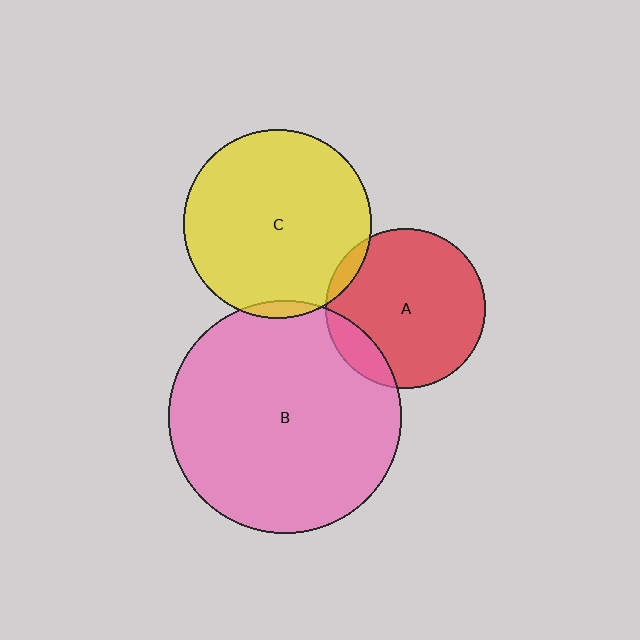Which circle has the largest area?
Circle B (pink).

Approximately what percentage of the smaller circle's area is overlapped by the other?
Approximately 5%.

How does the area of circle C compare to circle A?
Approximately 1.4 times.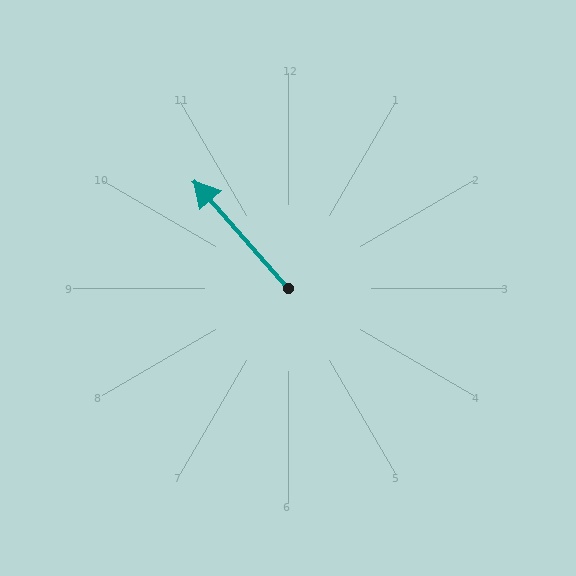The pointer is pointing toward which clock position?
Roughly 11 o'clock.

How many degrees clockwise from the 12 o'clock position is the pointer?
Approximately 319 degrees.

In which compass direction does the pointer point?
Northwest.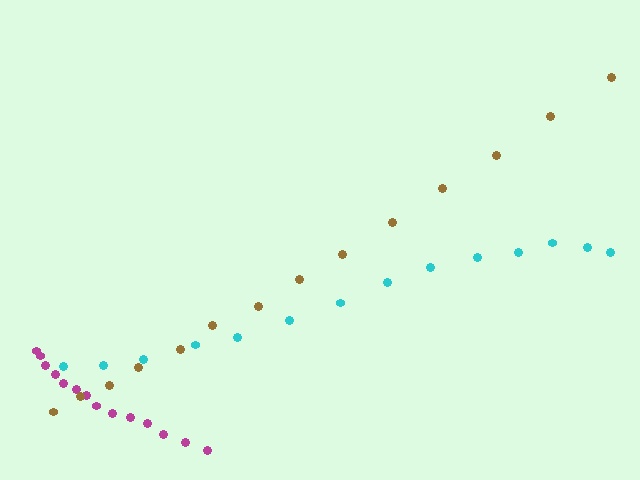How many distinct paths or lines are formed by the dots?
There are 3 distinct paths.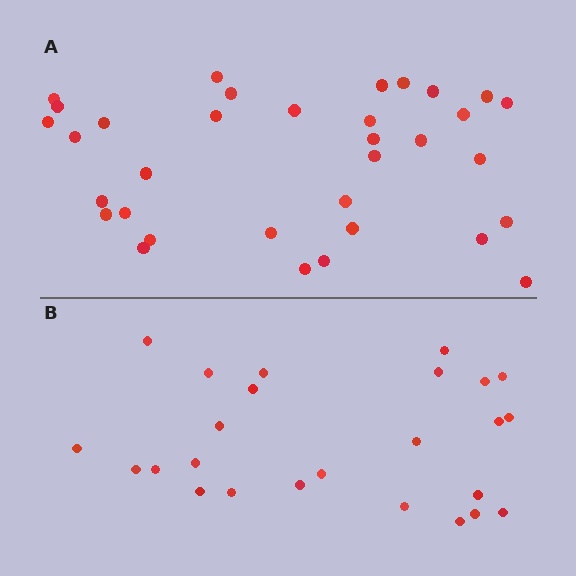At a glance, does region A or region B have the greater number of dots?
Region A (the top region) has more dots.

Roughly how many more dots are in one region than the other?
Region A has roughly 8 or so more dots than region B.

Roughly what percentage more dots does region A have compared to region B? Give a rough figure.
About 35% more.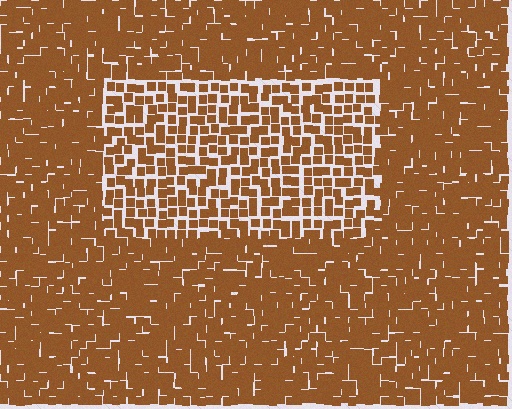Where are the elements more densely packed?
The elements are more densely packed outside the rectangle boundary.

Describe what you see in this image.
The image contains small brown elements arranged at two different densities. A rectangle-shaped region is visible where the elements are less densely packed than the surrounding area.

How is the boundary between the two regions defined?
The boundary is defined by a change in element density (approximately 1.7x ratio). All elements are the same color, size, and shape.